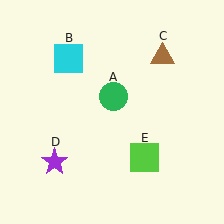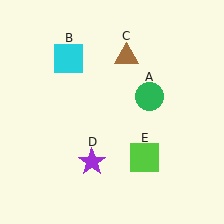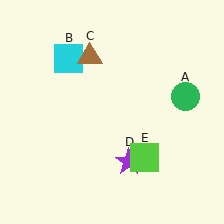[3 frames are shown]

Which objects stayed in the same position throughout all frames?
Cyan square (object B) and lime square (object E) remained stationary.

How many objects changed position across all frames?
3 objects changed position: green circle (object A), brown triangle (object C), purple star (object D).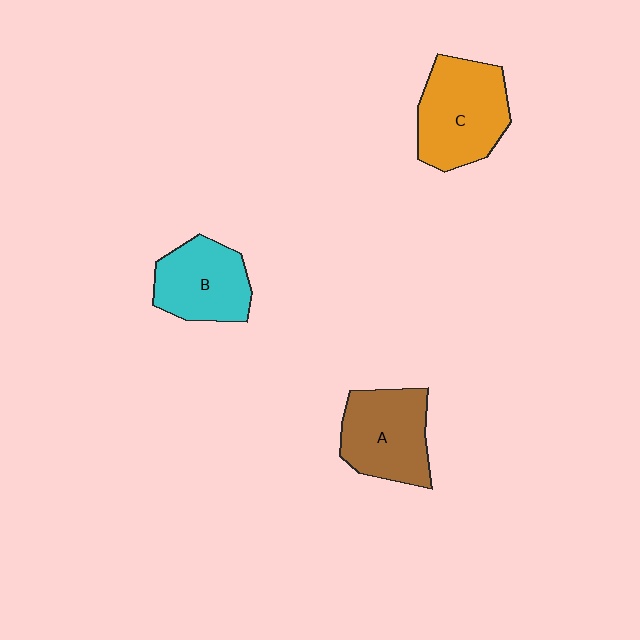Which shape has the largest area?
Shape C (orange).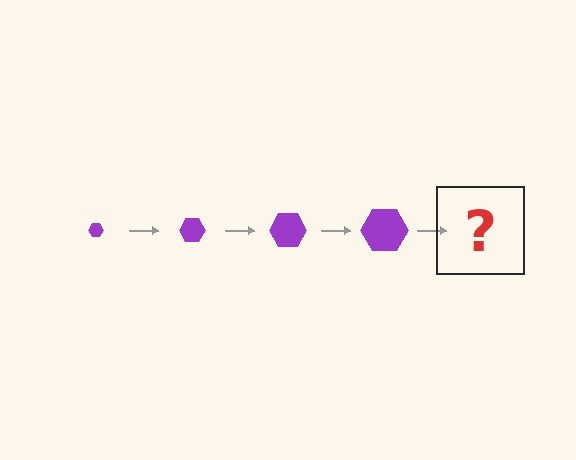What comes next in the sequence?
The next element should be a purple hexagon, larger than the previous one.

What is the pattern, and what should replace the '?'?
The pattern is that the hexagon gets progressively larger each step. The '?' should be a purple hexagon, larger than the previous one.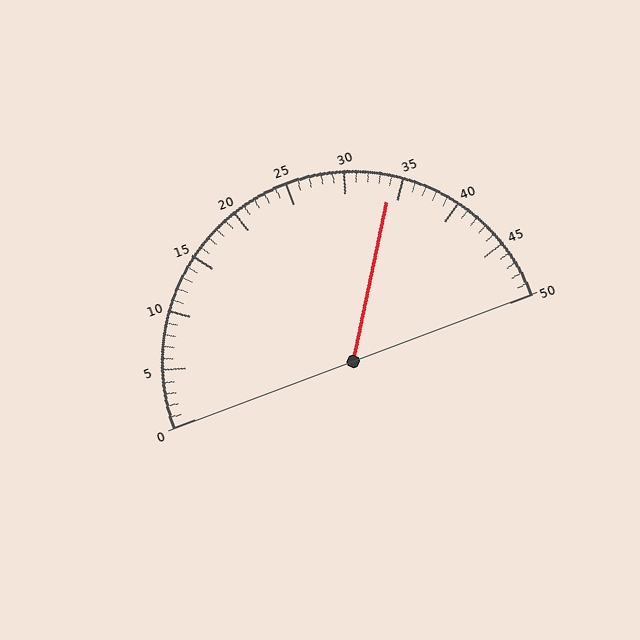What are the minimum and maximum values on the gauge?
The gauge ranges from 0 to 50.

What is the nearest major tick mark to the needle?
The nearest major tick mark is 35.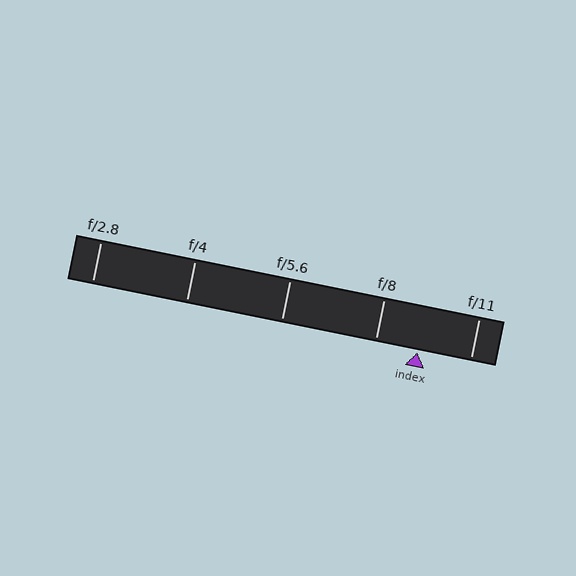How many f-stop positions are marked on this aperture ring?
There are 5 f-stop positions marked.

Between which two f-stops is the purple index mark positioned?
The index mark is between f/8 and f/11.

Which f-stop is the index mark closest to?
The index mark is closest to f/8.